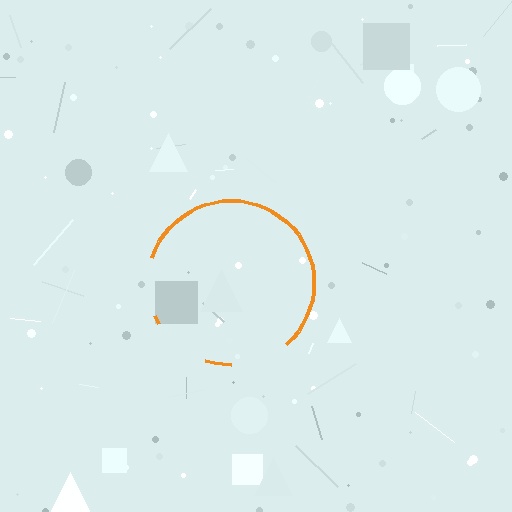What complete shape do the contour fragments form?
The contour fragments form a circle.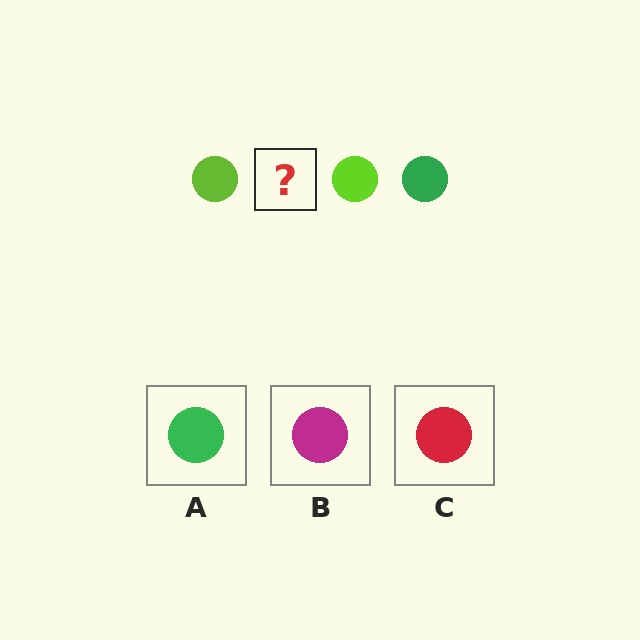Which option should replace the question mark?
Option A.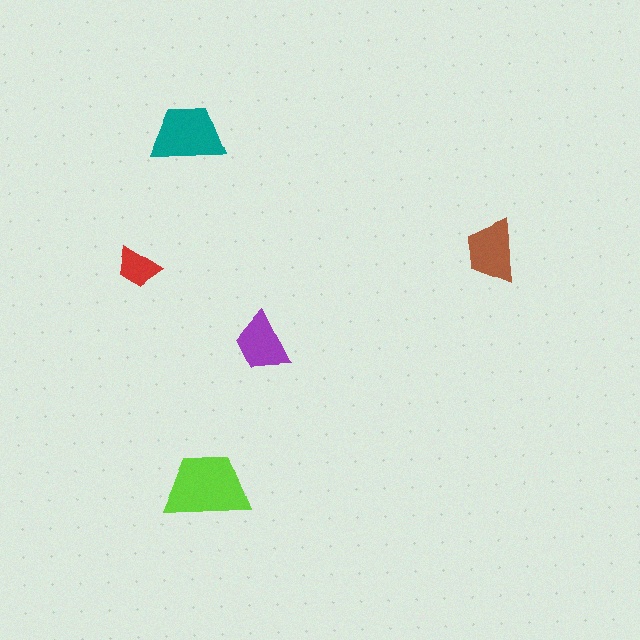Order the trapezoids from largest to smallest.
the lime one, the teal one, the brown one, the purple one, the red one.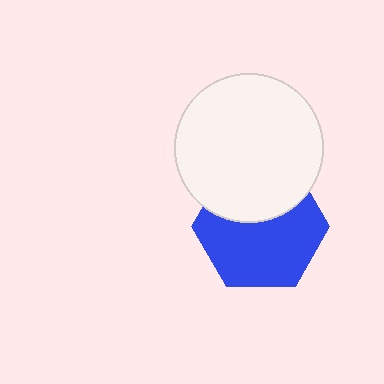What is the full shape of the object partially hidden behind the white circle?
The partially hidden object is a blue hexagon.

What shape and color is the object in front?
The object in front is a white circle.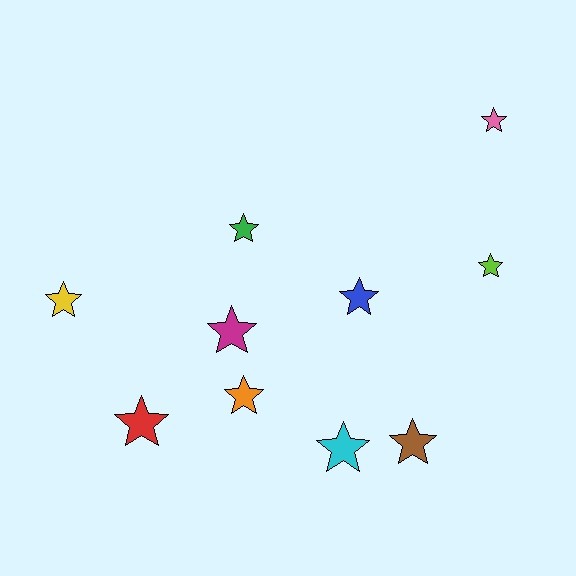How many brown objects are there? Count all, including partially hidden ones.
There is 1 brown object.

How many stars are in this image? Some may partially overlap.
There are 10 stars.